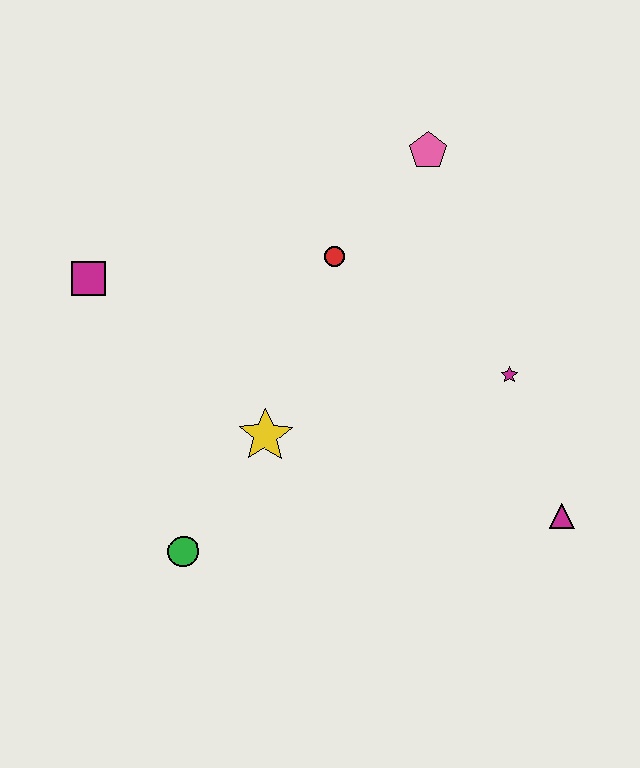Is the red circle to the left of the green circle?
No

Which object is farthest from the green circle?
The pink pentagon is farthest from the green circle.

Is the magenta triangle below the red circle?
Yes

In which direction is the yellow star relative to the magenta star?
The yellow star is to the left of the magenta star.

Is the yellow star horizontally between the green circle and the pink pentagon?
Yes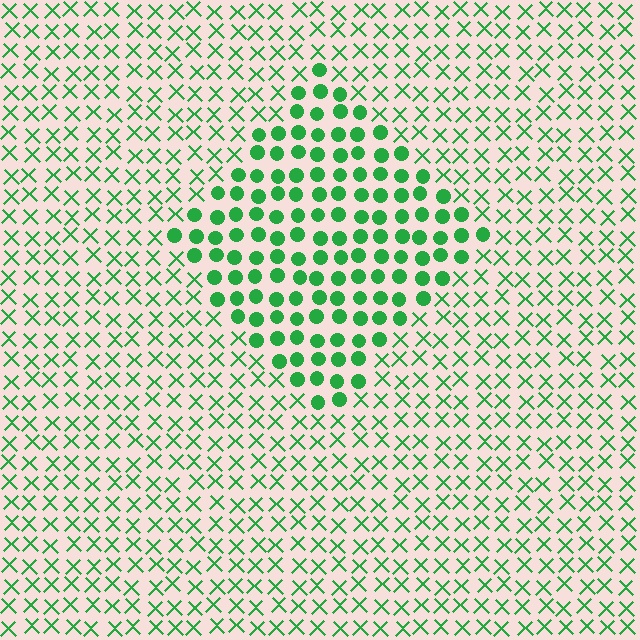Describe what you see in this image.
The image is filled with small green elements arranged in a uniform grid. A diamond-shaped region contains circles, while the surrounding area contains X marks. The boundary is defined purely by the change in element shape.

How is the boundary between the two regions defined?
The boundary is defined by a change in element shape: circles inside vs. X marks outside. All elements share the same color and spacing.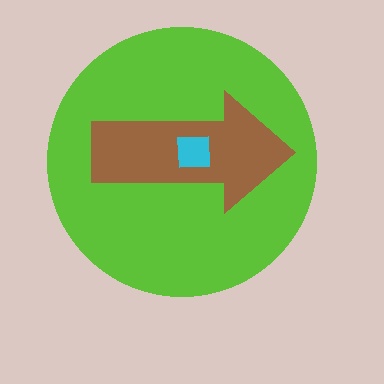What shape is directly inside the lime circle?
The brown arrow.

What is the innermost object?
The cyan square.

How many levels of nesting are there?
3.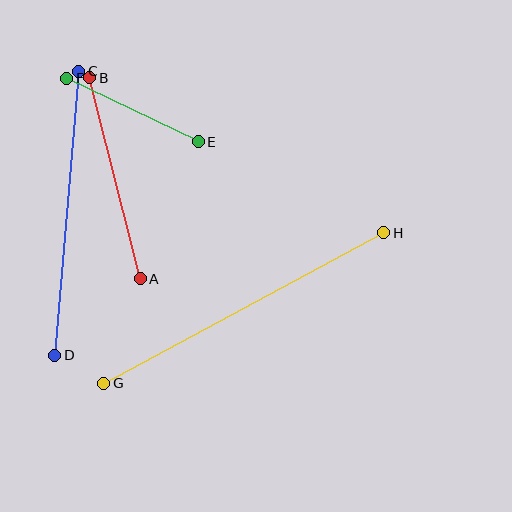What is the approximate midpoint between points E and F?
The midpoint is at approximately (132, 110) pixels.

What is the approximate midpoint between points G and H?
The midpoint is at approximately (244, 308) pixels.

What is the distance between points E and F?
The distance is approximately 146 pixels.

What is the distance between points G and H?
The distance is approximately 318 pixels.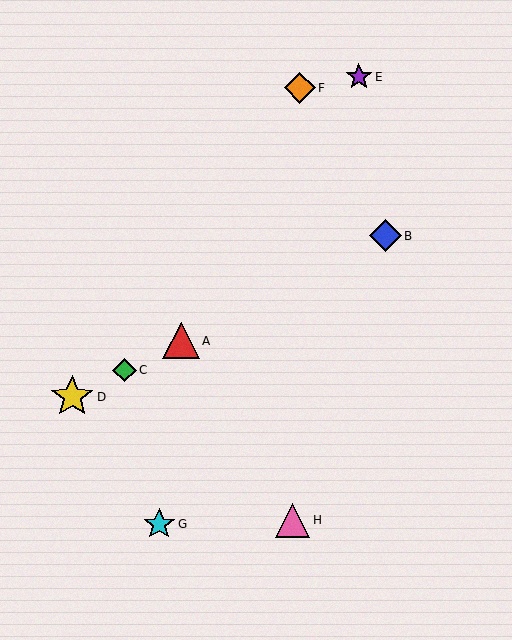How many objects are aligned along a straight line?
4 objects (A, B, C, D) are aligned along a straight line.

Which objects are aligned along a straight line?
Objects A, B, C, D are aligned along a straight line.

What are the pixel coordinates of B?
Object B is at (385, 236).